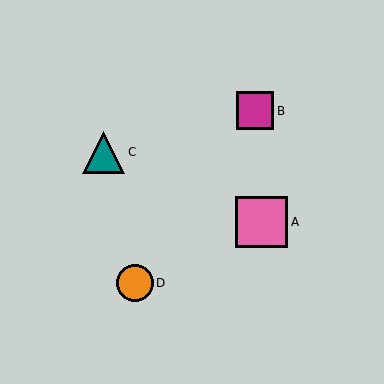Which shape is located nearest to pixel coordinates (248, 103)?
The magenta square (labeled B) at (255, 111) is nearest to that location.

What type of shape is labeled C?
Shape C is a teal triangle.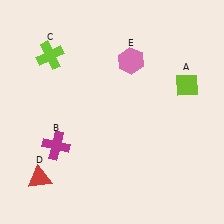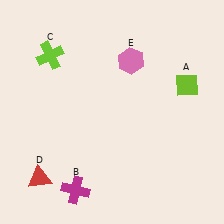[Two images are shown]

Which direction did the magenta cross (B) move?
The magenta cross (B) moved down.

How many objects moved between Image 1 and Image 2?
1 object moved between the two images.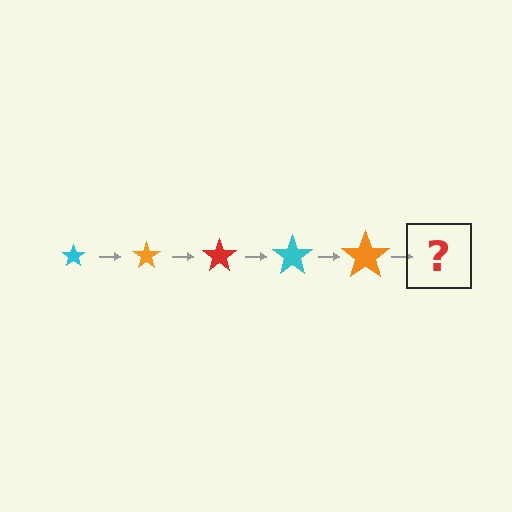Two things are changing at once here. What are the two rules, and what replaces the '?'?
The two rules are that the star grows larger each step and the color cycles through cyan, orange, and red. The '?' should be a red star, larger than the previous one.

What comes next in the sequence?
The next element should be a red star, larger than the previous one.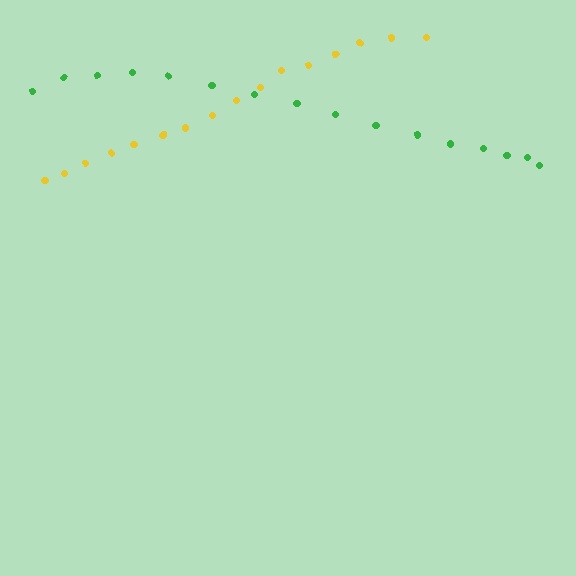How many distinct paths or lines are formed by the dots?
There are 2 distinct paths.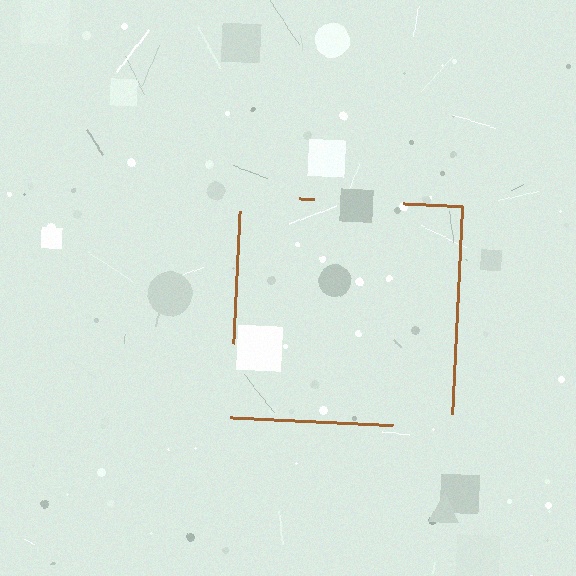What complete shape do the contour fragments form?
The contour fragments form a square.